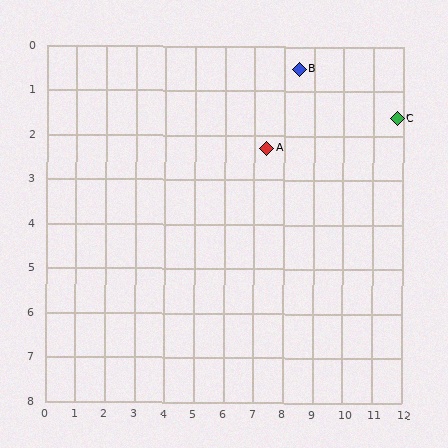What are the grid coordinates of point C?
Point C is at approximately (11.8, 1.6).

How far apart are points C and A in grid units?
Points C and A are about 4.5 grid units apart.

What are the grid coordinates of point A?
Point A is at approximately (7.4, 2.3).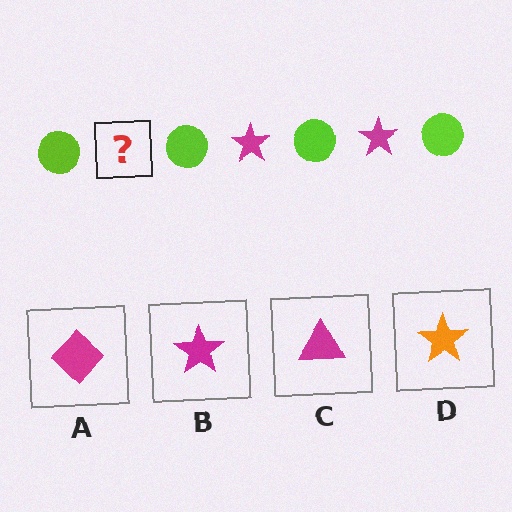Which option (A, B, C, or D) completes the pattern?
B.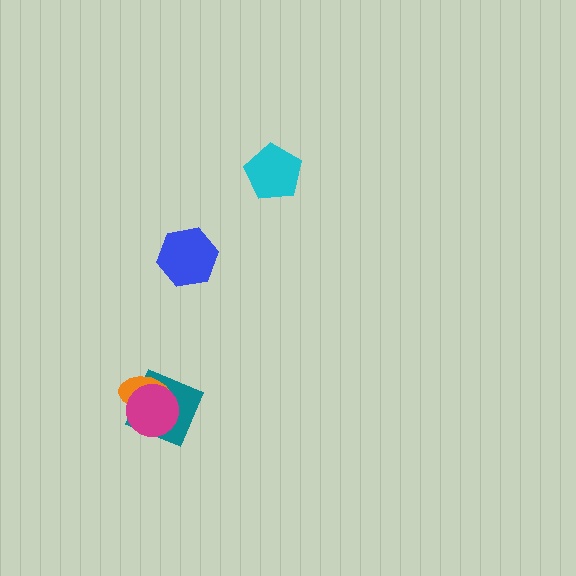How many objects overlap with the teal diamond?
2 objects overlap with the teal diamond.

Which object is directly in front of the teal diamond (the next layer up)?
The orange ellipse is directly in front of the teal diamond.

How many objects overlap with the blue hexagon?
0 objects overlap with the blue hexagon.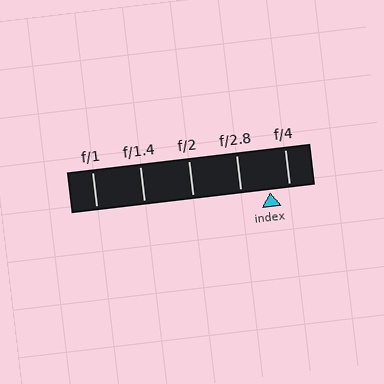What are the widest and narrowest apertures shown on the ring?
The widest aperture shown is f/1 and the narrowest is f/4.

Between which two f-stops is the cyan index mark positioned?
The index mark is between f/2.8 and f/4.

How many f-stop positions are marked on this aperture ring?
There are 5 f-stop positions marked.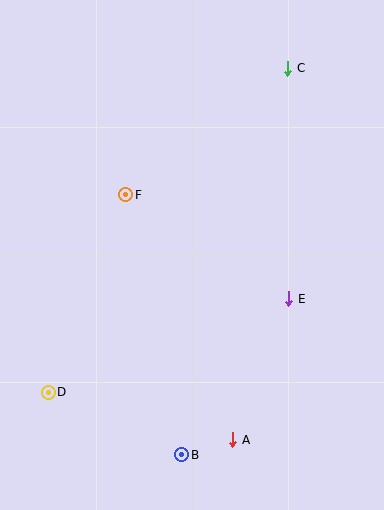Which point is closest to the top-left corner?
Point F is closest to the top-left corner.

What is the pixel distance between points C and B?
The distance between C and B is 401 pixels.